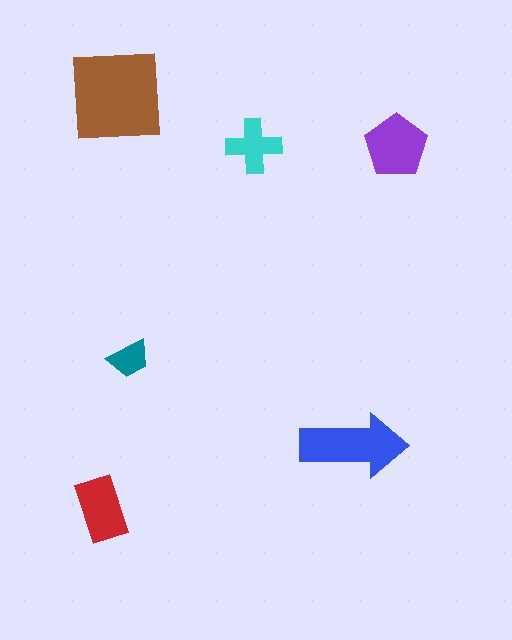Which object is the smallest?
The teal trapezoid.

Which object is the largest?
The brown square.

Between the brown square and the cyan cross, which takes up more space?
The brown square.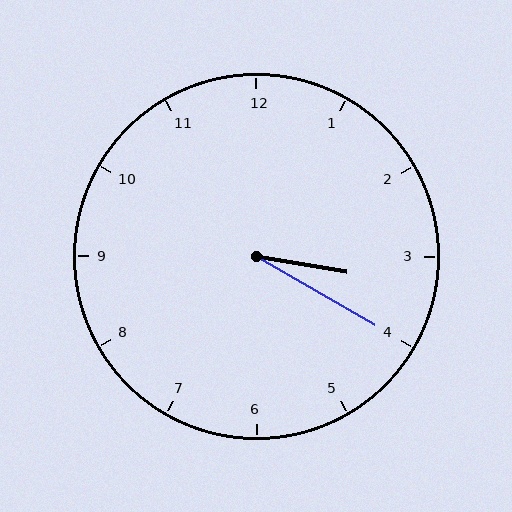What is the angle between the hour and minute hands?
Approximately 20 degrees.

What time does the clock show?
3:20.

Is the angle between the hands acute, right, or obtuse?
It is acute.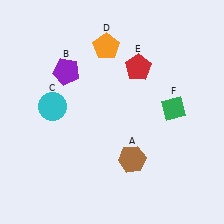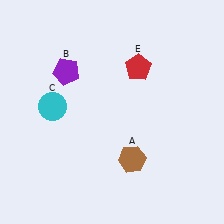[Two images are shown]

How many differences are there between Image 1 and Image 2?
There are 2 differences between the two images.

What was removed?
The orange pentagon (D), the green diamond (F) were removed in Image 2.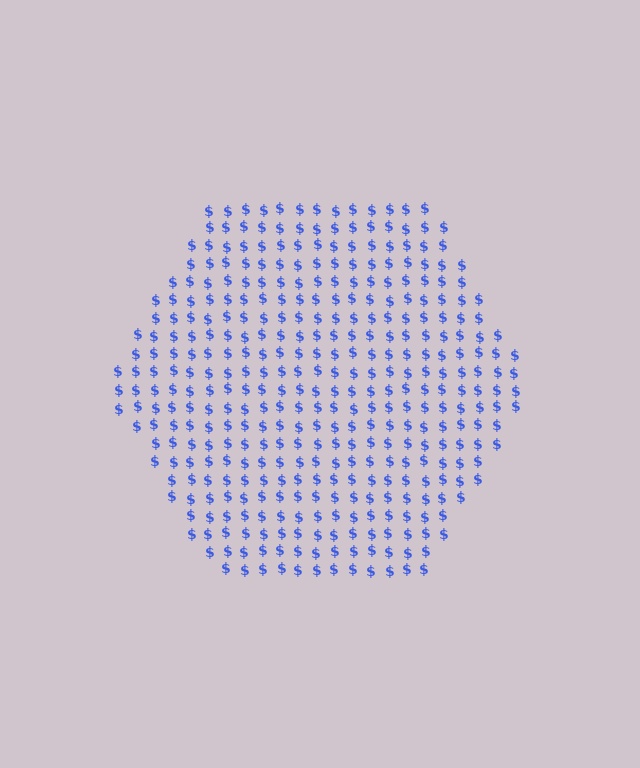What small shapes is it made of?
It is made of small dollar signs.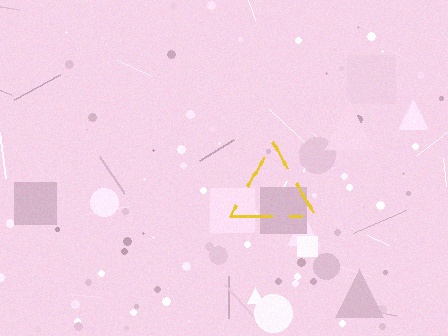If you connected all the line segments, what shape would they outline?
They would outline a triangle.